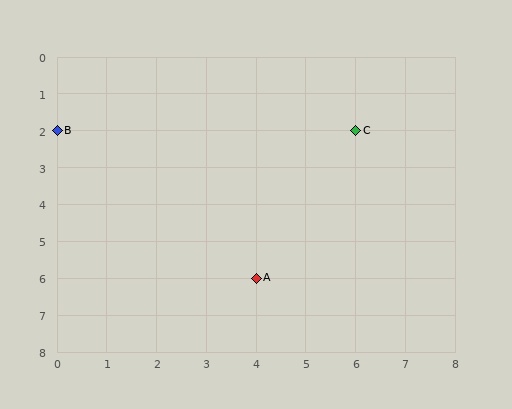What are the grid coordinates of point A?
Point A is at grid coordinates (4, 6).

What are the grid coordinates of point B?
Point B is at grid coordinates (0, 2).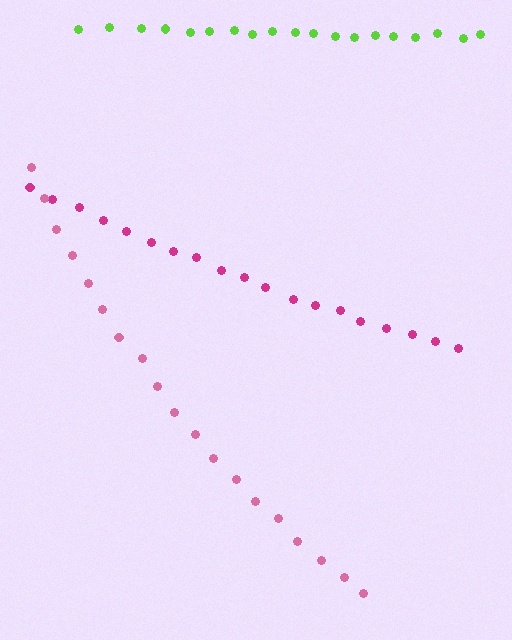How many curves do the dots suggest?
There are 3 distinct paths.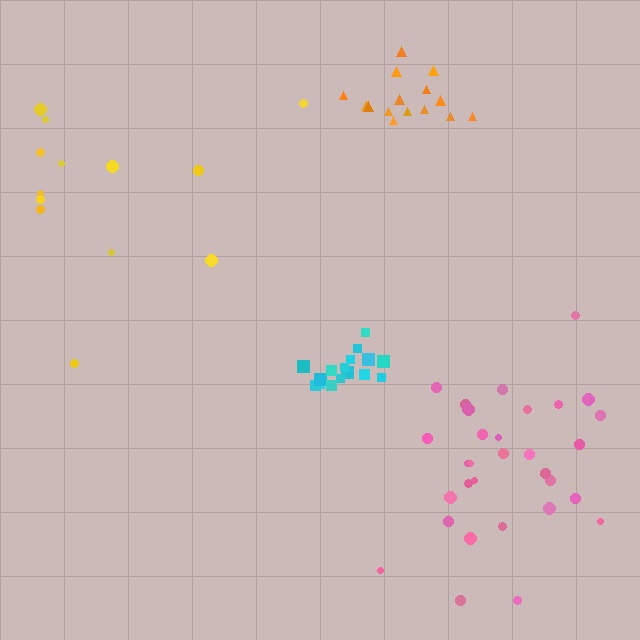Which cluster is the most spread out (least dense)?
Yellow.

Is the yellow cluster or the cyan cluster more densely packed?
Cyan.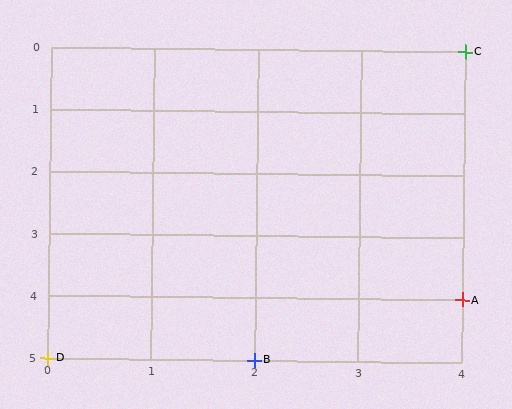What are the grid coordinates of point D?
Point D is at grid coordinates (0, 5).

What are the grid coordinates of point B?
Point B is at grid coordinates (2, 5).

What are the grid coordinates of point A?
Point A is at grid coordinates (4, 4).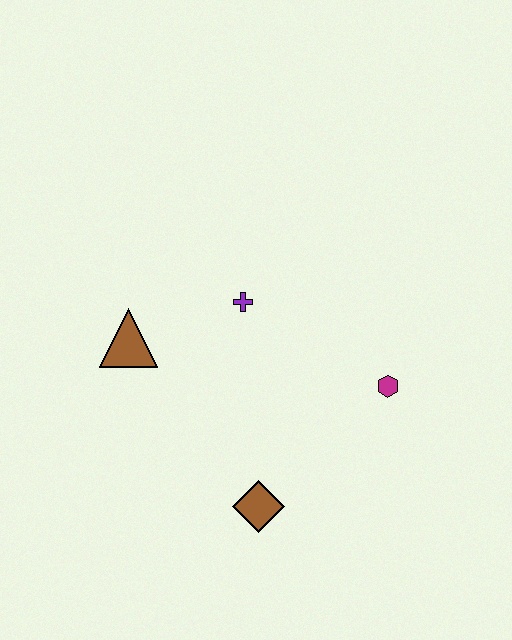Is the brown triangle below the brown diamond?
No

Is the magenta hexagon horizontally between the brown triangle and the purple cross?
No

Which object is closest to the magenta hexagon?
The purple cross is closest to the magenta hexagon.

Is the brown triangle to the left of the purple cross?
Yes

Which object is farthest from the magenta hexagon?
The brown triangle is farthest from the magenta hexagon.